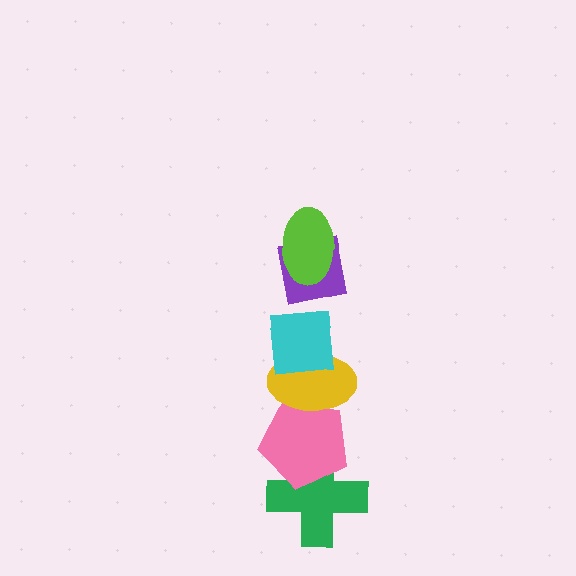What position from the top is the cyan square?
The cyan square is 3rd from the top.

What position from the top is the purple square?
The purple square is 2nd from the top.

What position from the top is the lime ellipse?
The lime ellipse is 1st from the top.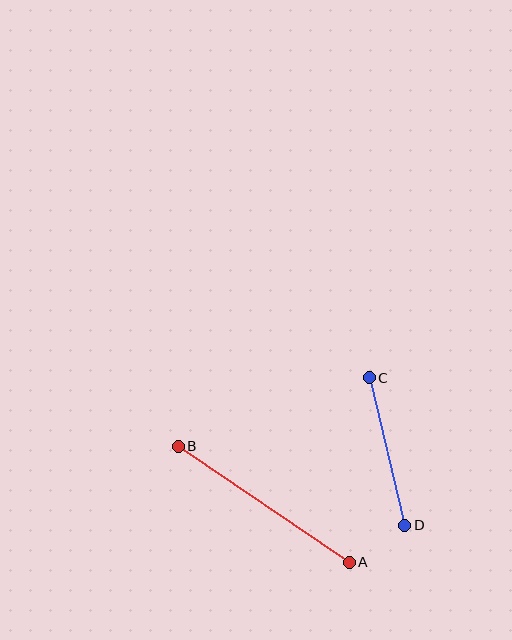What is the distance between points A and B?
The distance is approximately 207 pixels.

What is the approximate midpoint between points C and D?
The midpoint is at approximately (387, 451) pixels.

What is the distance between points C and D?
The distance is approximately 152 pixels.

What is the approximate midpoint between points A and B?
The midpoint is at approximately (264, 504) pixels.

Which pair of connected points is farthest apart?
Points A and B are farthest apart.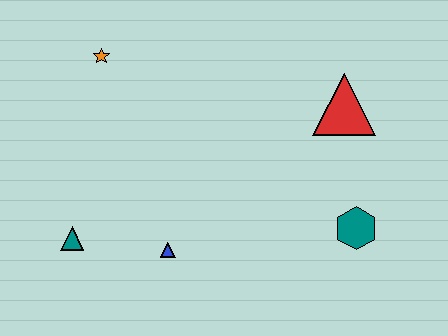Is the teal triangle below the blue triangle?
No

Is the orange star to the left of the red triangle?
Yes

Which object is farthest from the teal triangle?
The red triangle is farthest from the teal triangle.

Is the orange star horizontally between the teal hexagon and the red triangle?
No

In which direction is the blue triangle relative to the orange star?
The blue triangle is below the orange star.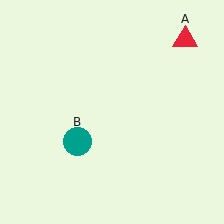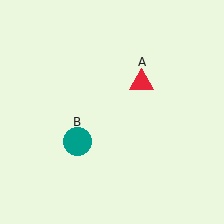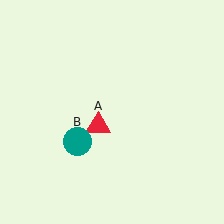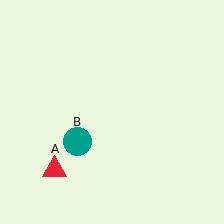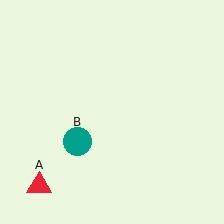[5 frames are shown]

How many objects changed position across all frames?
1 object changed position: red triangle (object A).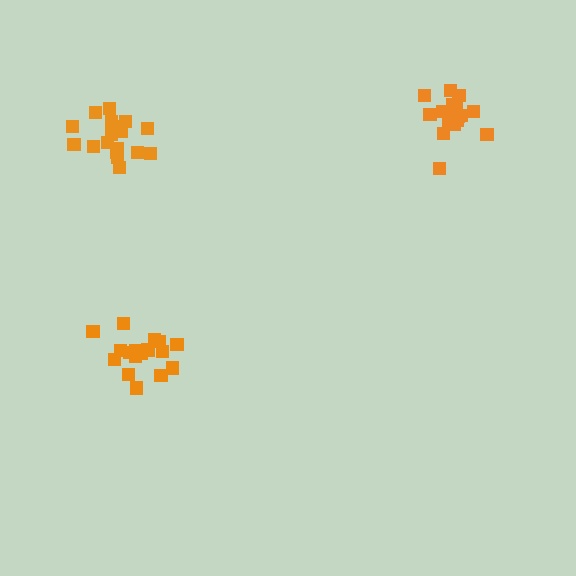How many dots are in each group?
Group 1: 18 dots, Group 2: 18 dots, Group 3: 20 dots (56 total).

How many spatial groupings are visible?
There are 3 spatial groupings.